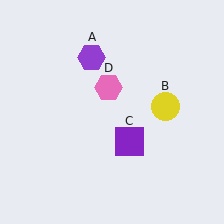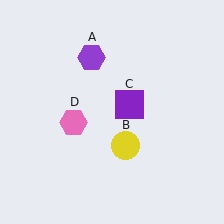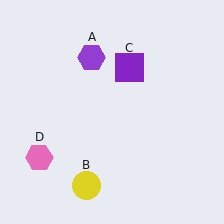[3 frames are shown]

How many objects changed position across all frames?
3 objects changed position: yellow circle (object B), purple square (object C), pink hexagon (object D).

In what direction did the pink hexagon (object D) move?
The pink hexagon (object D) moved down and to the left.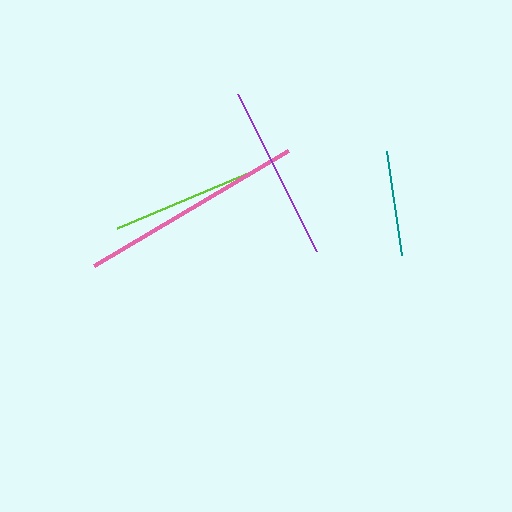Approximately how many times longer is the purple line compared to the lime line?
The purple line is approximately 1.1 times the length of the lime line.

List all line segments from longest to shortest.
From longest to shortest: pink, purple, lime, teal.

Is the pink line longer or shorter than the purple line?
The pink line is longer than the purple line.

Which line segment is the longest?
The pink line is the longest at approximately 226 pixels.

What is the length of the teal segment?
The teal segment is approximately 105 pixels long.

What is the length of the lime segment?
The lime segment is approximately 156 pixels long.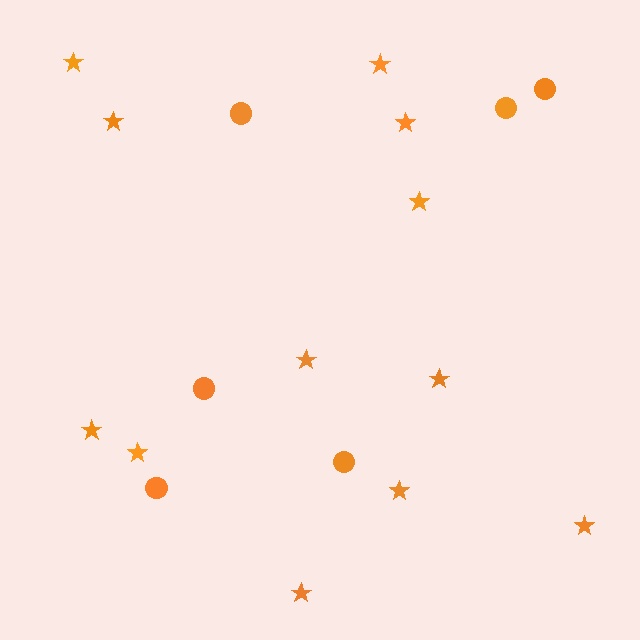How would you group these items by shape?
There are 2 groups: one group of circles (6) and one group of stars (12).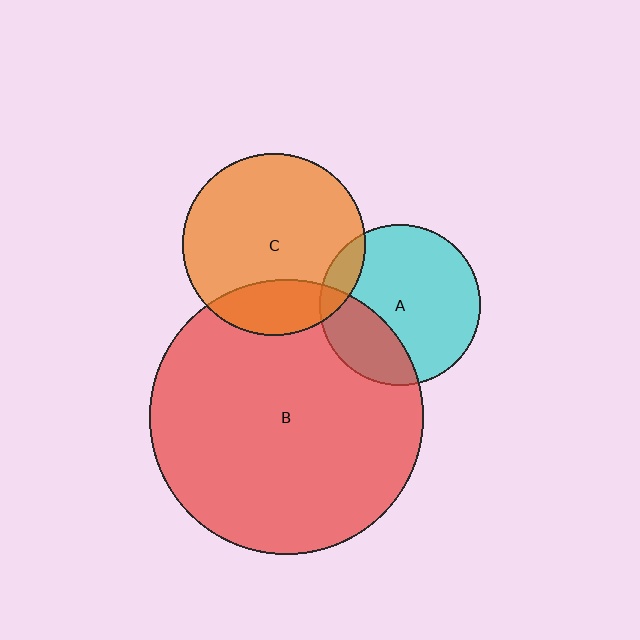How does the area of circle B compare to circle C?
Approximately 2.3 times.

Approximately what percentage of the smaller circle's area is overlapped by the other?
Approximately 10%.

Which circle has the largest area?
Circle B (red).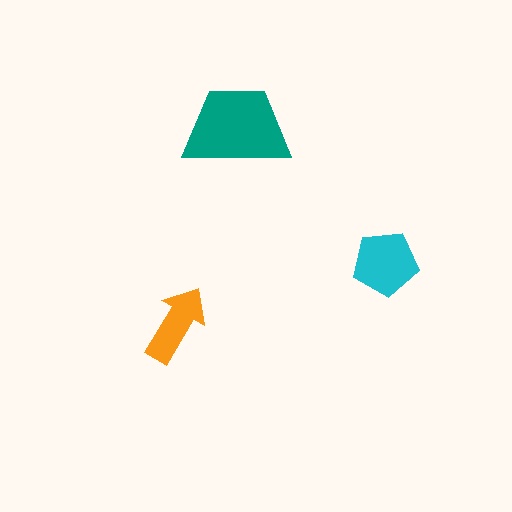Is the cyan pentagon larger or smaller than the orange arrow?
Larger.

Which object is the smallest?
The orange arrow.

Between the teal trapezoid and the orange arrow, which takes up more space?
The teal trapezoid.